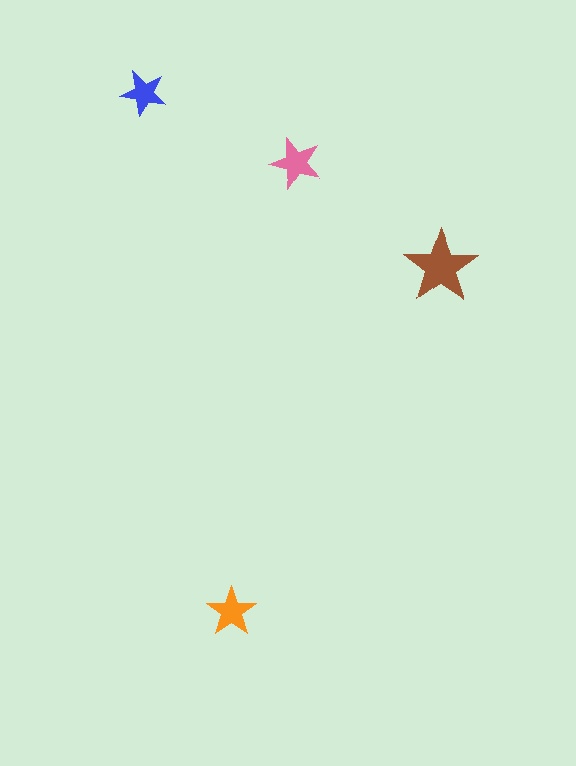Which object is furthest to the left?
The blue star is leftmost.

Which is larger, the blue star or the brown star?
The brown one.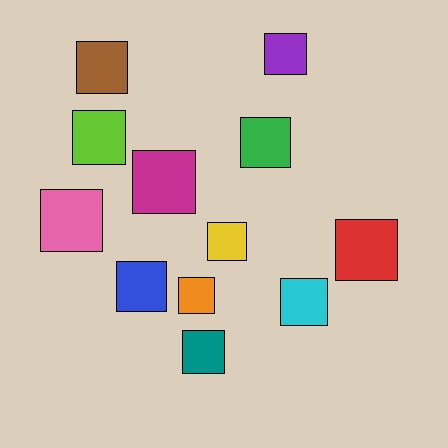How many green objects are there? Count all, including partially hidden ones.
There is 1 green object.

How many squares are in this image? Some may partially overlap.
There are 12 squares.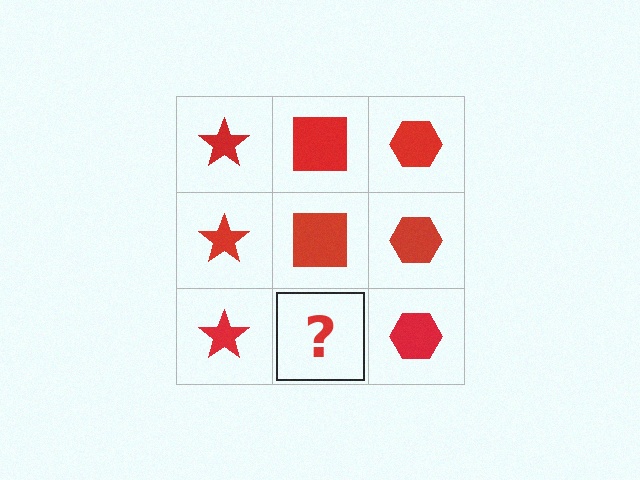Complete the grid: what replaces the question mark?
The question mark should be replaced with a red square.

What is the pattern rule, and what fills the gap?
The rule is that each column has a consistent shape. The gap should be filled with a red square.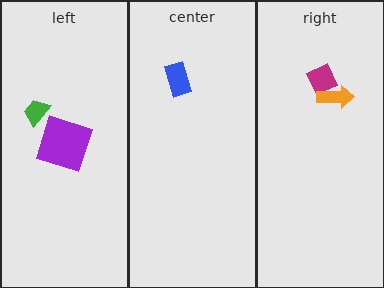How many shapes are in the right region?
2.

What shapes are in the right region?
The magenta diamond, the orange arrow.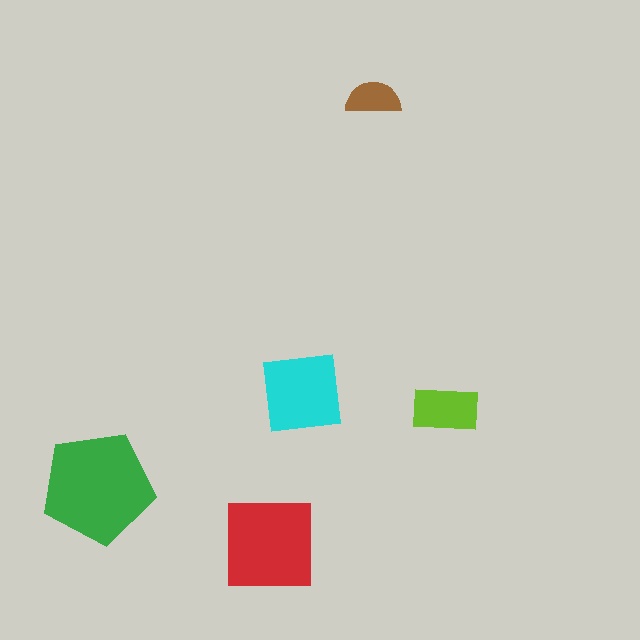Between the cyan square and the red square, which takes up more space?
The red square.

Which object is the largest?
The green pentagon.